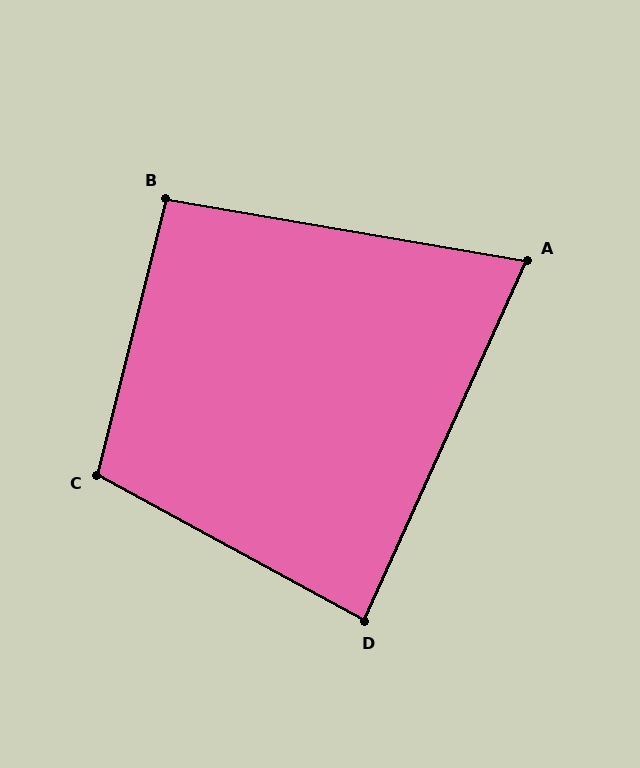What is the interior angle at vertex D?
Approximately 86 degrees (approximately right).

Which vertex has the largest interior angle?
C, at approximately 105 degrees.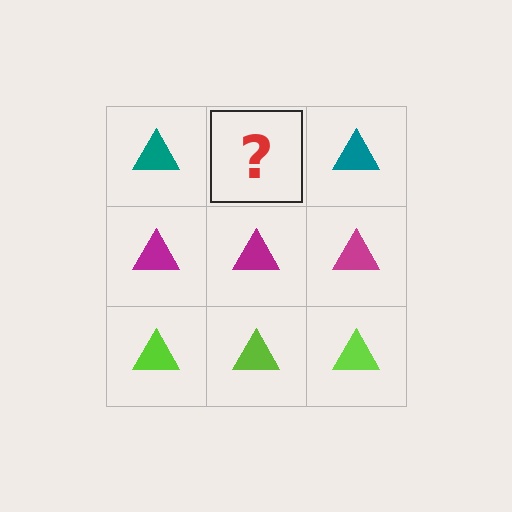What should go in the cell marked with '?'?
The missing cell should contain a teal triangle.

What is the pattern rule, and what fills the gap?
The rule is that each row has a consistent color. The gap should be filled with a teal triangle.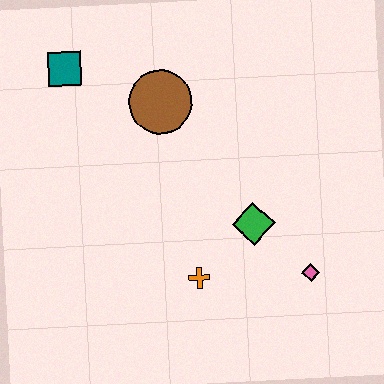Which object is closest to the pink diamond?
The green diamond is closest to the pink diamond.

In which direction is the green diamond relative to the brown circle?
The green diamond is below the brown circle.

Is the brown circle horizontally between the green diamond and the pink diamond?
No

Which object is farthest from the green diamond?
The teal square is farthest from the green diamond.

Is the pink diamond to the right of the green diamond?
Yes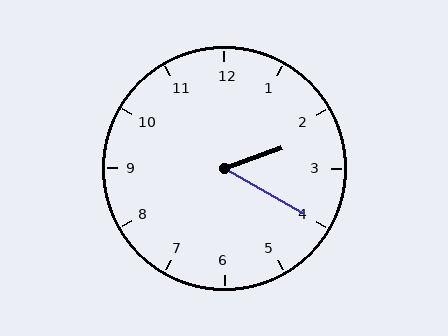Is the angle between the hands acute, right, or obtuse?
It is acute.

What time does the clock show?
2:20.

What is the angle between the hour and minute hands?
Approximately 50 degrees.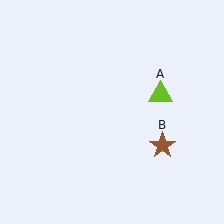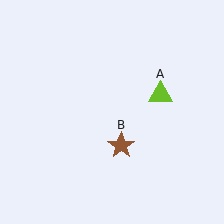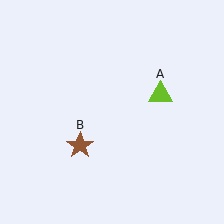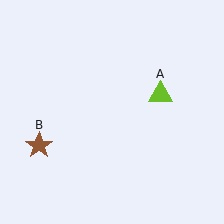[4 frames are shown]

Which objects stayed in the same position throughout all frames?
Lime triangle (object A) remained stationary.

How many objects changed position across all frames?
1 object changed position: brown star (object B).